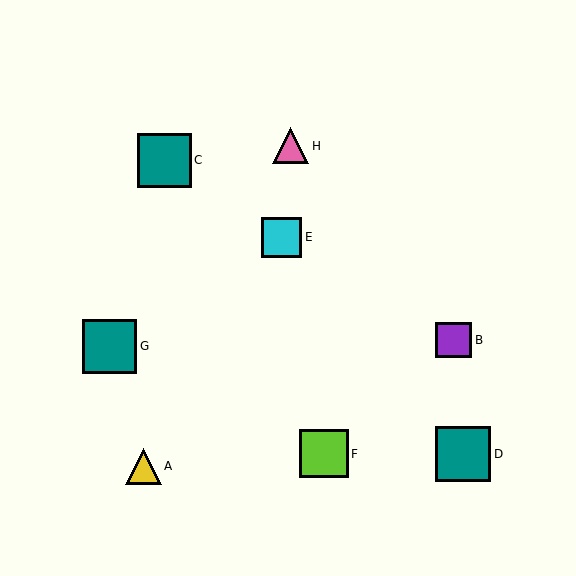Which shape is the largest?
The teal square (labeled D) is the largest.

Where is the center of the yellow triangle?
The center of the yellow triangle is at (143, 466).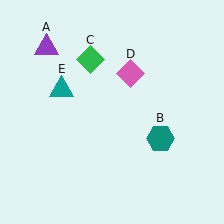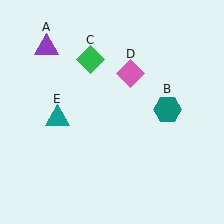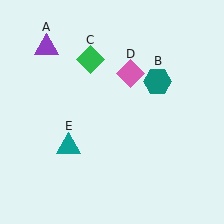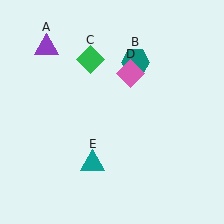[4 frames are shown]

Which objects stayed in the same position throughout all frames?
Purple triangle (object A) and green diamond (object C) and pink diamond (object D) remained stationary.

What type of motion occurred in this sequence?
The teal hexagon (object B), teal triangle (object E) rotated counterclockwise around the center of the scene.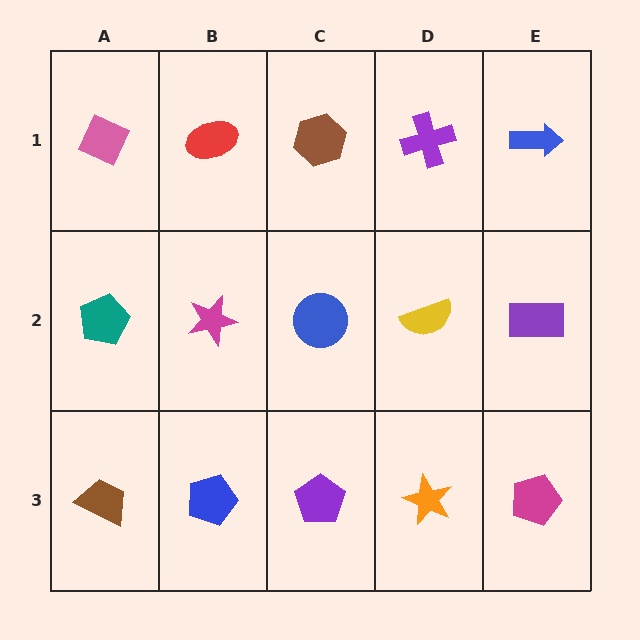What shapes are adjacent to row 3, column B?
A magenta star (row 2, column B), a brown trapezoid (row 3, column A), a purple pentagon (row 3, column C).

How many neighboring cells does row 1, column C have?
3.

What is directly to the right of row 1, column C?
A purple cross.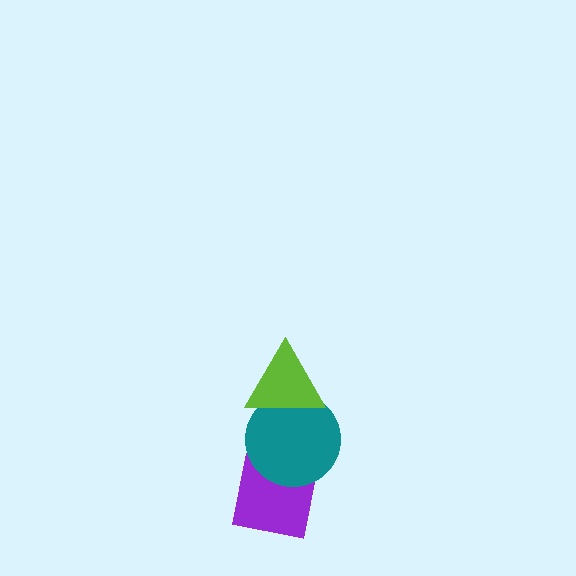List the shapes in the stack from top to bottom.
From top to bottom: the lime triangle, the teal circle, the purple square.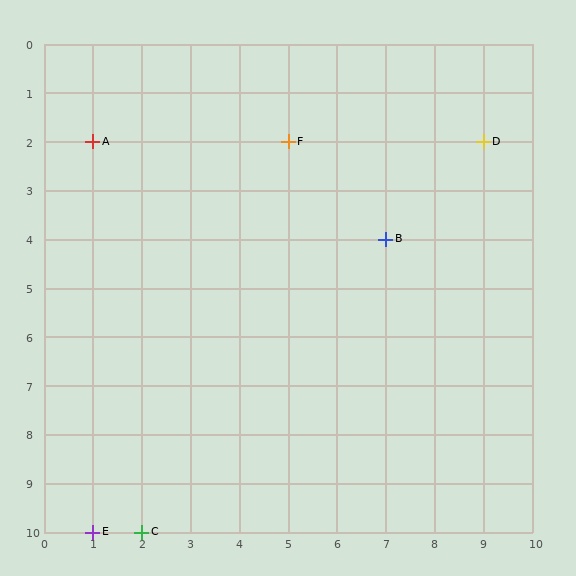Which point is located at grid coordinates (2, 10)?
Point C is at (2, 10).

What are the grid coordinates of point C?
Point C is at grid coordinates (2, 10).